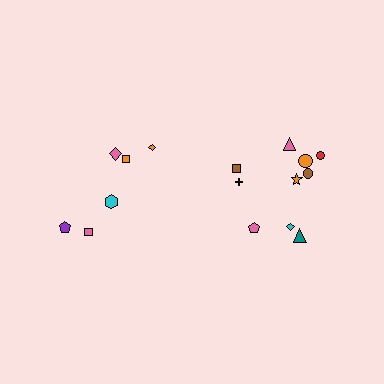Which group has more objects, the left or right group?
The right group.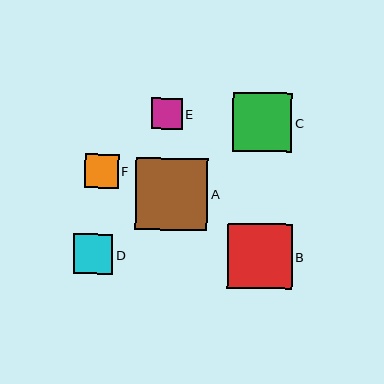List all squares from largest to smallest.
From largest to smallest: A, B, C, D, F, E.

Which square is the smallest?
Square E is the smallest with a size of approximately 31 pixels.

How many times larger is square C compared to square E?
Square C is approximately 1.9 times the size of square E.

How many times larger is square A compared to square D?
Square A is approximately 1.8 times the size of square D.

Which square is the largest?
Square A is the largest with a size of approximately 72 pixels.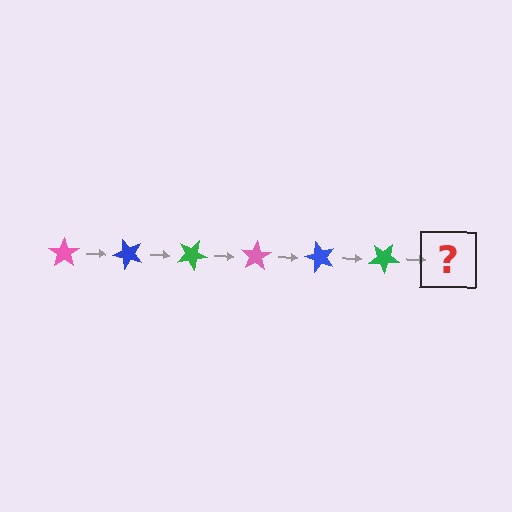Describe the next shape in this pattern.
It should be a pink star, rotated 300 degrees from the start.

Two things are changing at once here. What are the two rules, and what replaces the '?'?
The two rules are that it rotates 50 degrees each step and the color cycles through pink, blue, and green. The '?' should be a pink star, rotated 300 degrees from the start.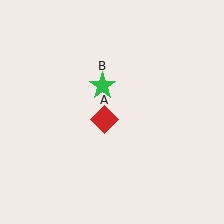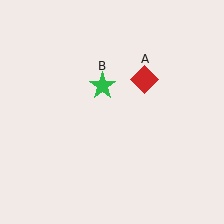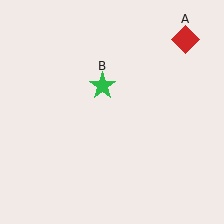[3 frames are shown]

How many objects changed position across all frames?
1 object changed position: red diamond (object A).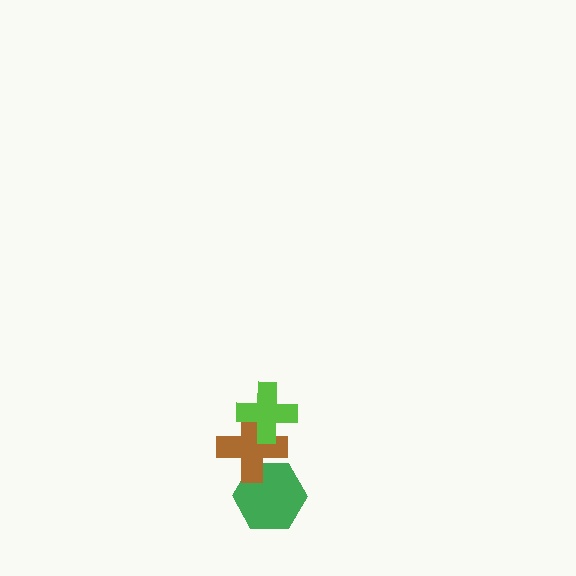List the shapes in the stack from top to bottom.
From top to bottom: the lime cross, the brown cross, the green hexagon.